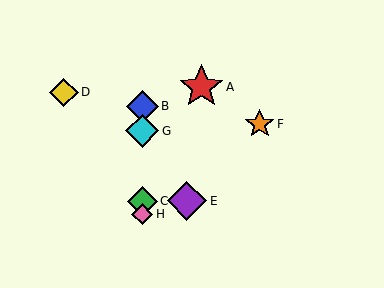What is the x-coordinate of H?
Object H is at x≈142.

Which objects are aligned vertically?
Objects B, C, G, H are aligned vertically.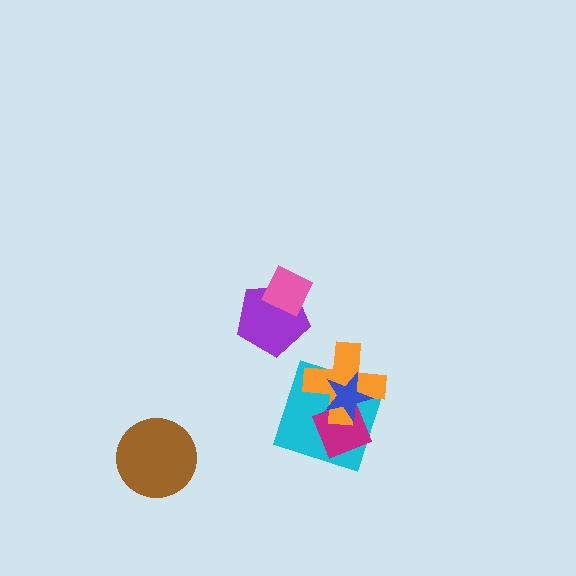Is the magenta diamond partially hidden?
Yes, it is partially covered by another shape.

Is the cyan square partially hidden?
Yes, it is partially covered by another shape.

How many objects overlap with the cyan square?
3 objects overlap with the cyan square.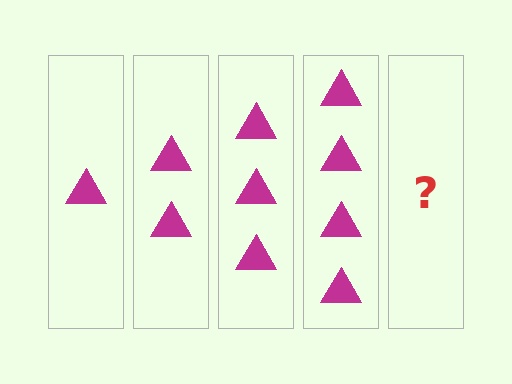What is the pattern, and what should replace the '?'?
The pattern is that each step adds one more triangle. The '?' should be 5 triangles.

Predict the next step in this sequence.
The next step is 5 triangles.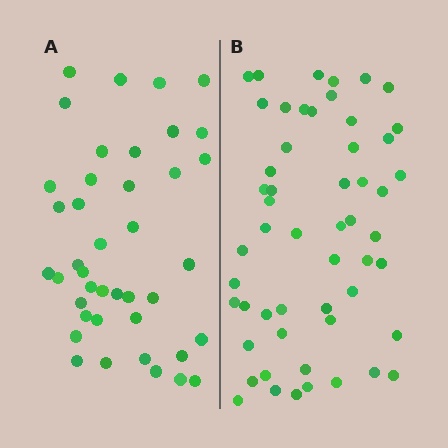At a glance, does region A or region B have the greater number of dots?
Region B (the right region) has more dots.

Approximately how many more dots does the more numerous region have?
Region B has approximately 15 more dots than region A.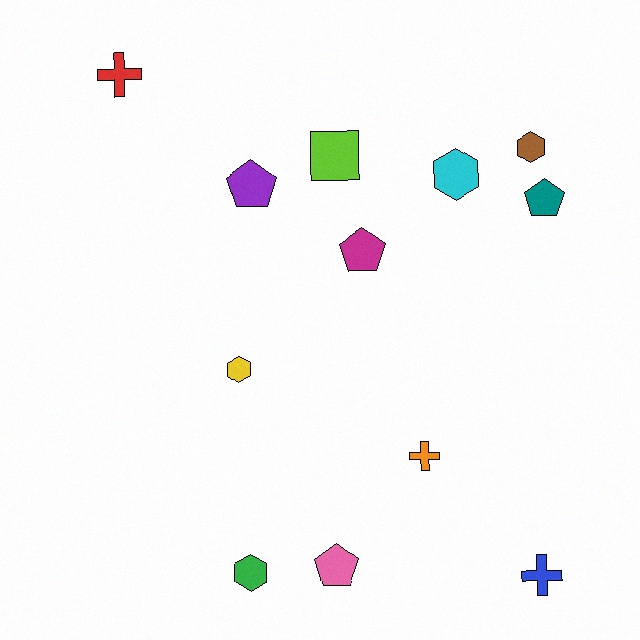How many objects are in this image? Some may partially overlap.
There are 12 objects.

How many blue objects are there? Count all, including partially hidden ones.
There is 1 blue object.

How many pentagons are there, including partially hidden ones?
There are 4 pentagons.